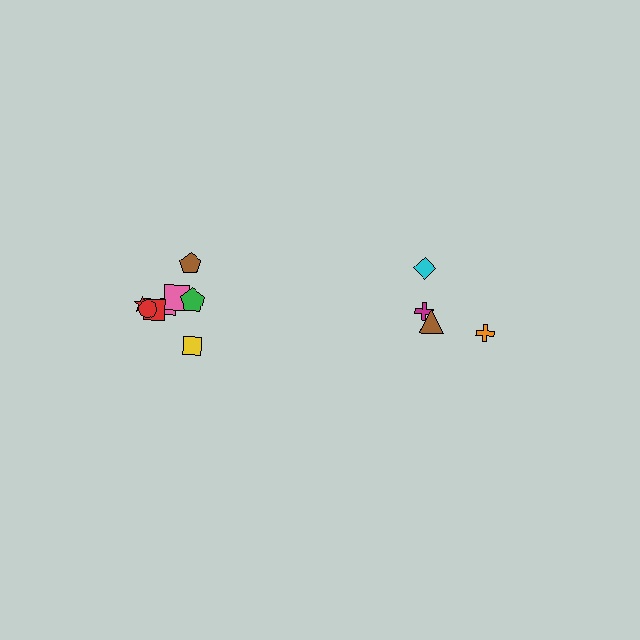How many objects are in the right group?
There are 4 objects.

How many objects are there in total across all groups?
There are 12 objects.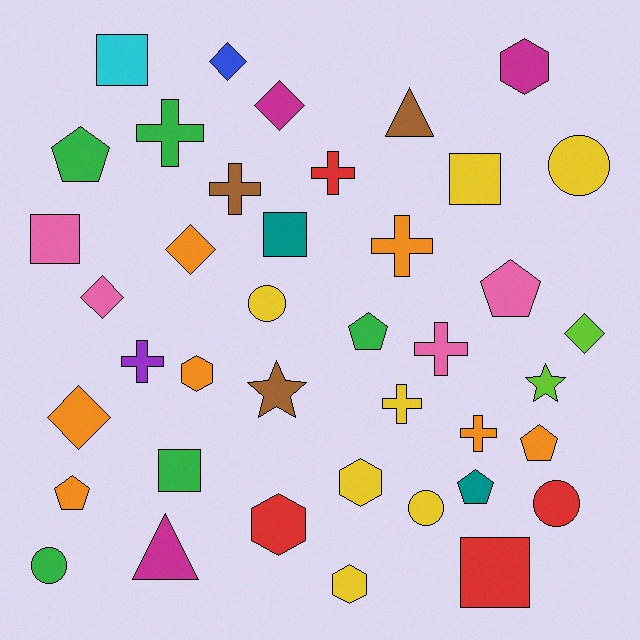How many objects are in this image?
There are 40 objects.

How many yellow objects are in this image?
There are 7 yellow objects.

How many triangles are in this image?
There are 2 triangles.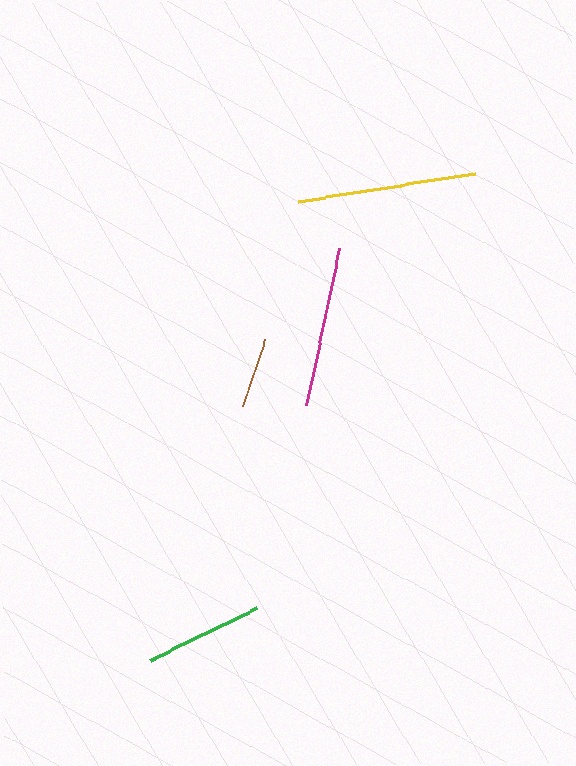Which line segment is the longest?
The yellow line is the longest at approximately 180 pixels.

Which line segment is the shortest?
The brown line is the shortest at approximately 69 pixels.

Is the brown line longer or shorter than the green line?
The green line is longer than the brown line.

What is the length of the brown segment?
The brown segment is approximately 69 pixels long.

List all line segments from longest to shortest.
From longest to shortest: yellow, magenta, green, brown.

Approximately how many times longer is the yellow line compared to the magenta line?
The yellow line is approximately 1.1 times the length of the magenta line.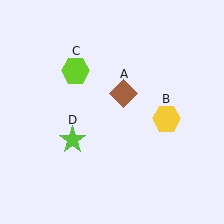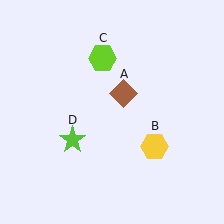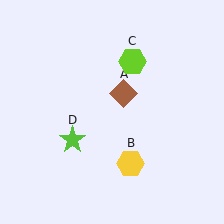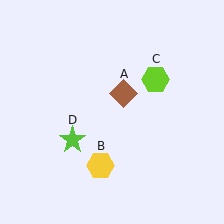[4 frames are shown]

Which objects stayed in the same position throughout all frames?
Brown diamond (object A) and lime star (object D) remained stationary.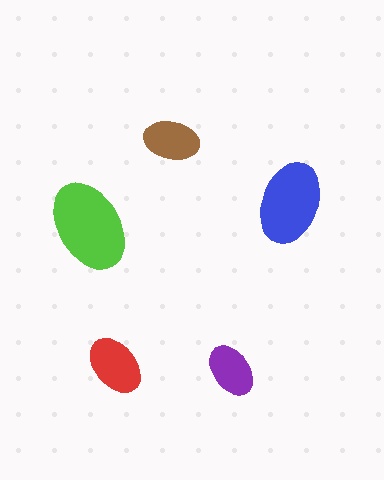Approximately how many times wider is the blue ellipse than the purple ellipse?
About 1.5 times wider.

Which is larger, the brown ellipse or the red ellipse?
The red one.